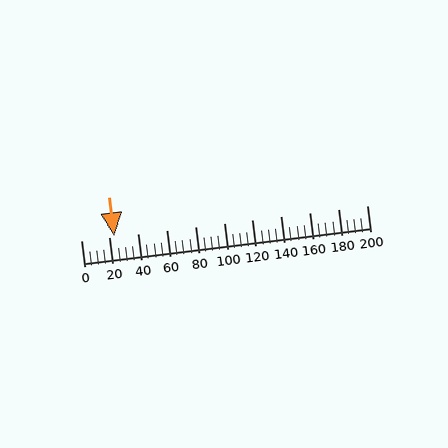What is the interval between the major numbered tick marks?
The major tick marks are spaced 20 units apart.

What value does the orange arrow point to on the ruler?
The orange arrow points to approximately 23.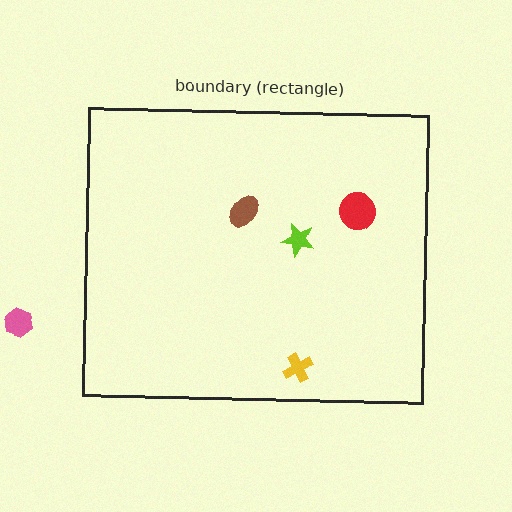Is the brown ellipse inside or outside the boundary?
Inside.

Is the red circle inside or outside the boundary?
Inside.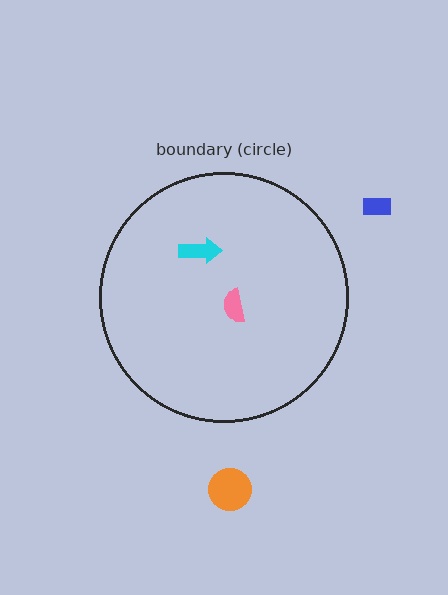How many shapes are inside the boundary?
2 inside, 2 outside.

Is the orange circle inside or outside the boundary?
Outside.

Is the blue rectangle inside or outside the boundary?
Outside.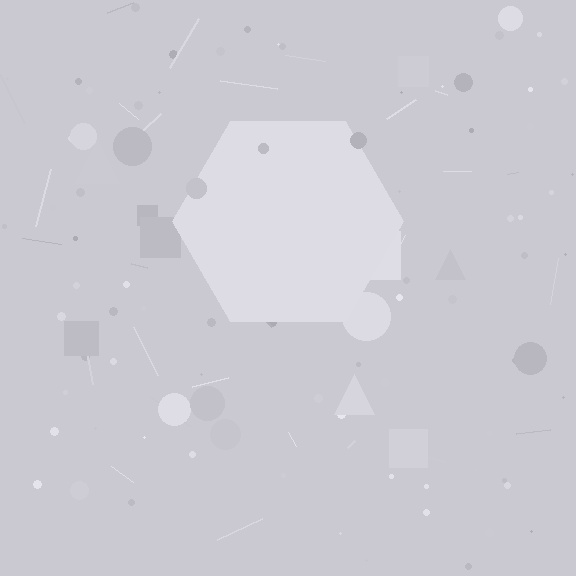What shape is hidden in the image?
A hexagon is hidden in the image.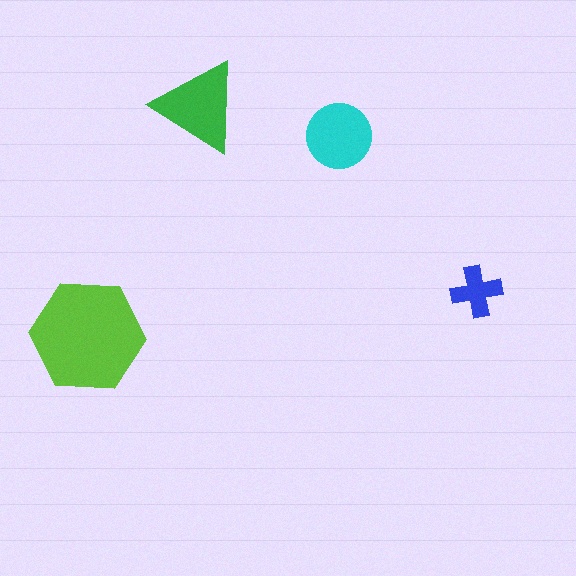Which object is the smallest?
The blue cross.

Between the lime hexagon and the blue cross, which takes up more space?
The lime hexagon.